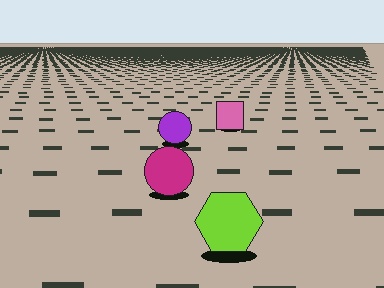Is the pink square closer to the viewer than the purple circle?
No. The purple circle is closer — you can tell from the texture gradient: the ground texture is coarser near it.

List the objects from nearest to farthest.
From nearest to farthest: the lime hexagon, the magenta circle, the purple circle, the pink square.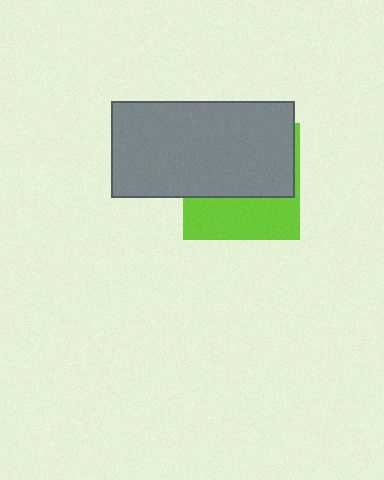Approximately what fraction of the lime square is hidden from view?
Roughly 62% of the lime square is hidden behind the gray rectangle.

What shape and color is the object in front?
The object in front is a gray rectangle.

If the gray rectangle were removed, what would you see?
You would see the complete lime square.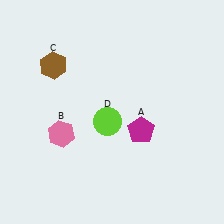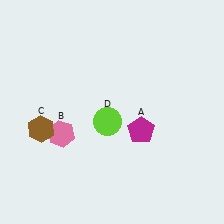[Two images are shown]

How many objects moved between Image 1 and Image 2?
1 object moved between the two images.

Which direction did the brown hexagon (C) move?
The brown hexagon (C) moved down.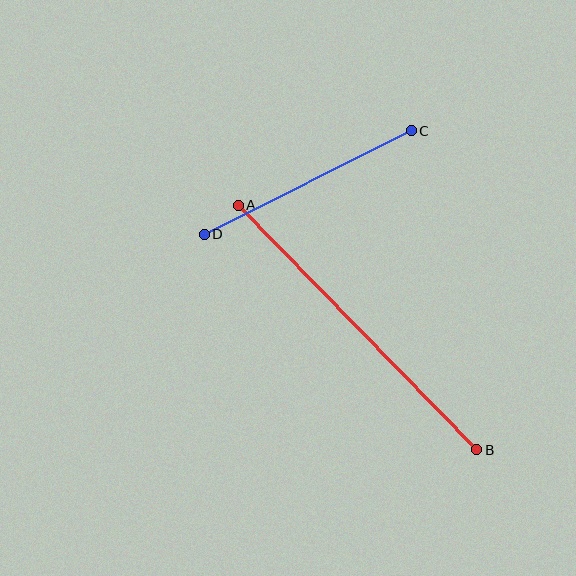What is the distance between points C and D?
The distance is approximately 231 pixels.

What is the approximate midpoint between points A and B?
The midpoint is at approximately (357, 327) pixels.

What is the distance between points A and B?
The distance is approximately 341 pixels.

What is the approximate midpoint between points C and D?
The midpoint is at approximately (308, 182) pixels.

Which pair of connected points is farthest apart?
Points A and B are farthest apart.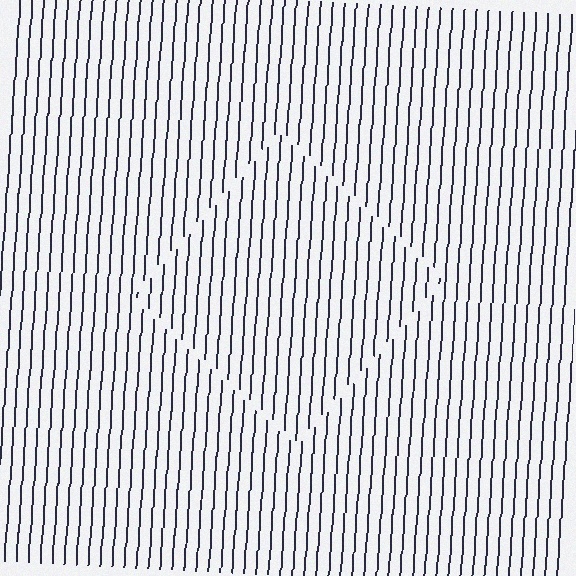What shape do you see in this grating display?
An illusory square. The interior of the shape contains the same grating, shifted by half a period — the contour is defined by the phase discontinuity where line-ends from the inner and outer gratings abut.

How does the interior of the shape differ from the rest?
The interior of the shape contains the same grating, shifted by half a period — the contour is defined by the phase discontinuity where line-ends from the inner and outer gratings abut.